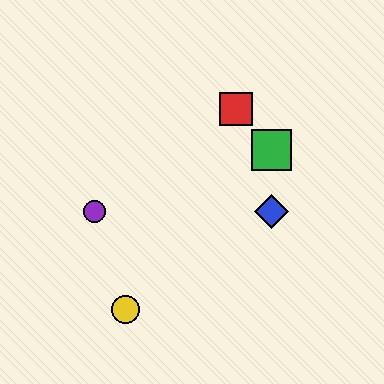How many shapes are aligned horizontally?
2 shapes (the blue diamond, the purple circle) are aligned horizontally.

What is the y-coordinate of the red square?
The red square is at y≈109.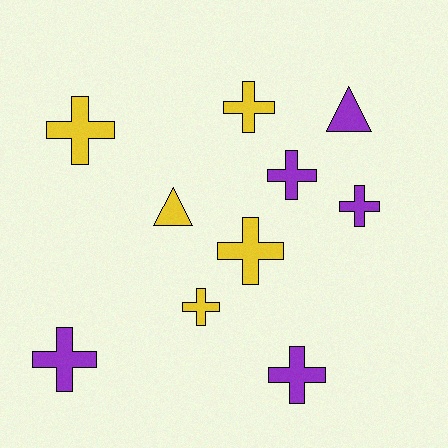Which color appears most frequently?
Yellow, with 5 objects.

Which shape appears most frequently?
Cross, with 8 objects.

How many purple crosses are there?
There are 4 purple crosses.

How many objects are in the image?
There are 10 objects.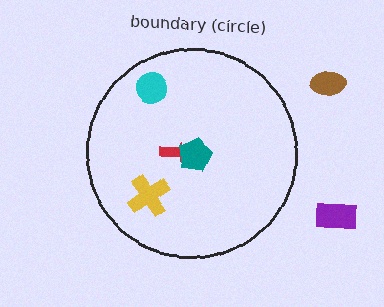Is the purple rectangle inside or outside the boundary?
Outside.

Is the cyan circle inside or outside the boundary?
Inside.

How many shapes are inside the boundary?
4 inside, 2 outside.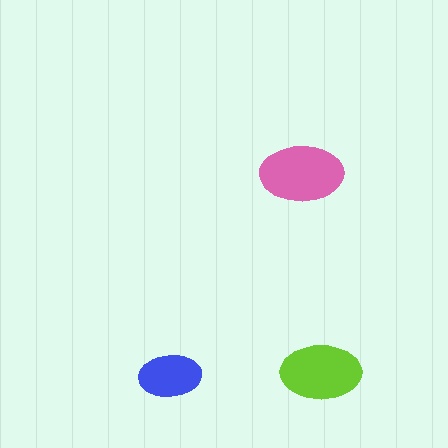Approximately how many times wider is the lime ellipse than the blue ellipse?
About 1.5 times wider.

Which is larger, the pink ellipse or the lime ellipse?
The pink one.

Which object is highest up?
The pink ellipse is topmost.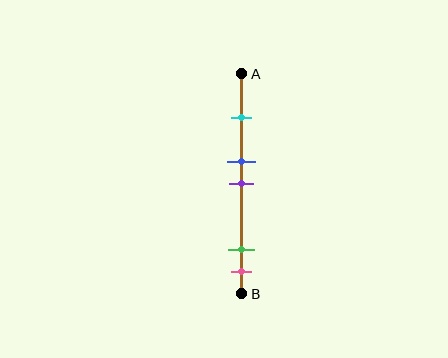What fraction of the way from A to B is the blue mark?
The blue mark is approximately 40% (0.4) of the way from A to B.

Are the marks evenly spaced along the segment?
No, the marks are not evenly spaced.